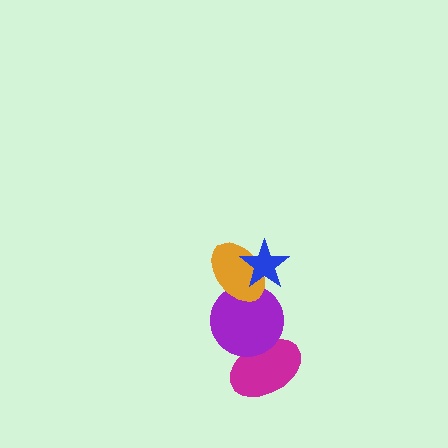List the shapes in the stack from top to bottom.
From top to bottom: the blue star, the orange ellipse, the purple circle, the magenta ellipse.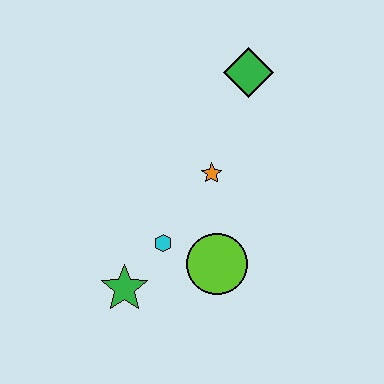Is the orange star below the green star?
No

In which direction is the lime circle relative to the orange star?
The lime circle is below the orange star.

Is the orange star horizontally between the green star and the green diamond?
Yes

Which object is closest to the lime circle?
The cyan hexagon is closest to the lime circle.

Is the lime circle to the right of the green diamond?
No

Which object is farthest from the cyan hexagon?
The green diamond is farthest from the cyan hexagon.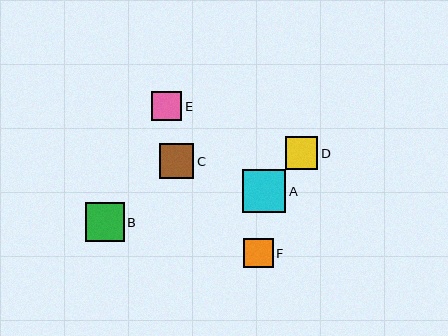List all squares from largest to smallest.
From largest to smallest: A, B, C, D, E, F.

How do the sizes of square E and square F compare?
Square E and square F are approximately the same size.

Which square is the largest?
Square A is the largest with a size of approximately 43 pixels.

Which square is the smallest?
Square F is the smallest with a size of approximately 30 pixels.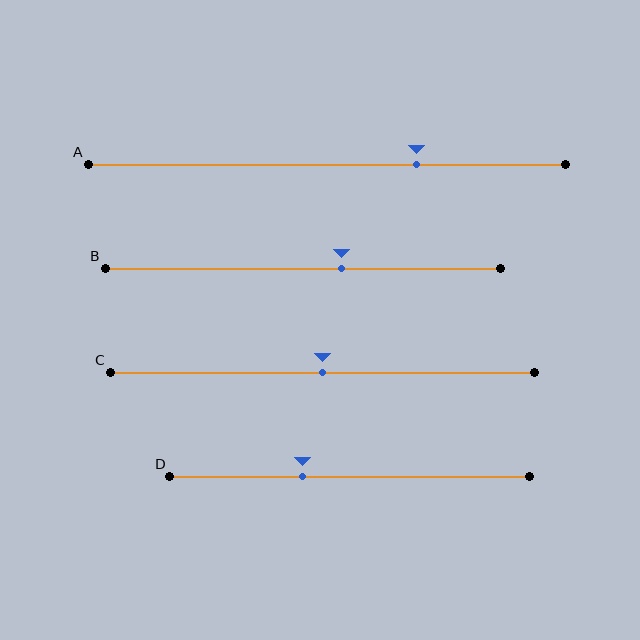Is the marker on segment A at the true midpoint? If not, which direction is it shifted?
No, the marker on segment A is shifted to the right by about 19% of the segment length.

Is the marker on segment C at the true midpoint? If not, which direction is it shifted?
Yes, the marker on segment C is at the true midpoint.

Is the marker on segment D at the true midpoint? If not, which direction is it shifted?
No, the marker on segment D is shifted to the left by about 13% of the segment length.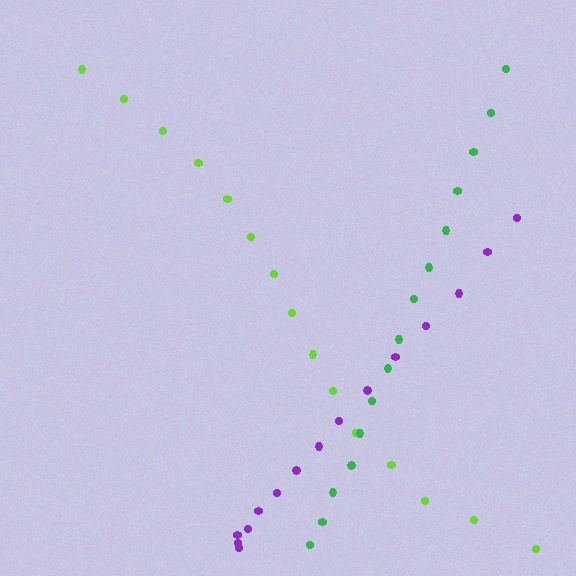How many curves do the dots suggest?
There are 3 distinct paths.